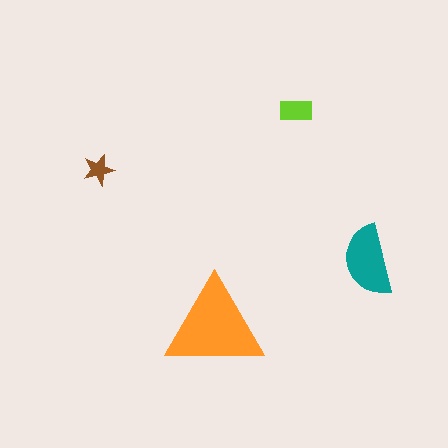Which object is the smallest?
The brown star.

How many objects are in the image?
There are 4 objects in the image.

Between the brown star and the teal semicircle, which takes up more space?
The teal semicircle.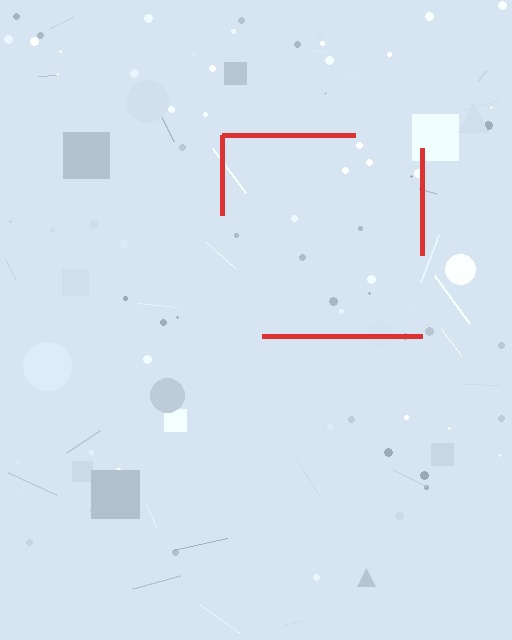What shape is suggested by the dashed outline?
The dashed outline suggests a square.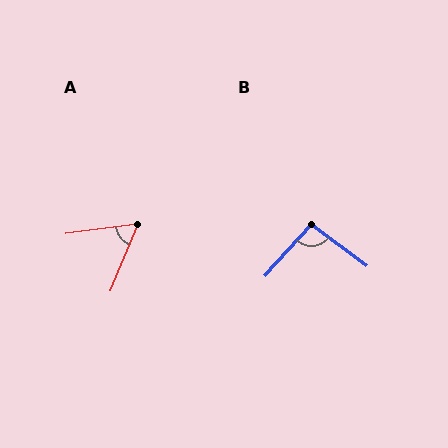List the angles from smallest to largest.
A (60°), B (95°).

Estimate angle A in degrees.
Approximately 60 degrees.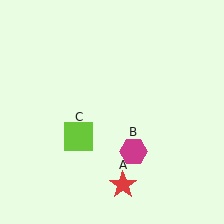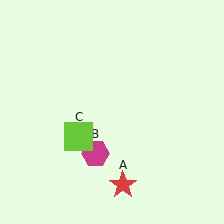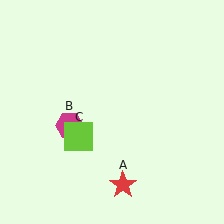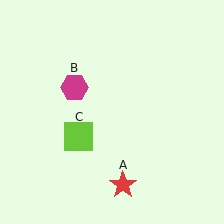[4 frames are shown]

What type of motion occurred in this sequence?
The magenta hexagon (object B) rotated clockwise around the center of the scene.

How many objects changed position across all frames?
1 object changed position: magenta hexagon (object B).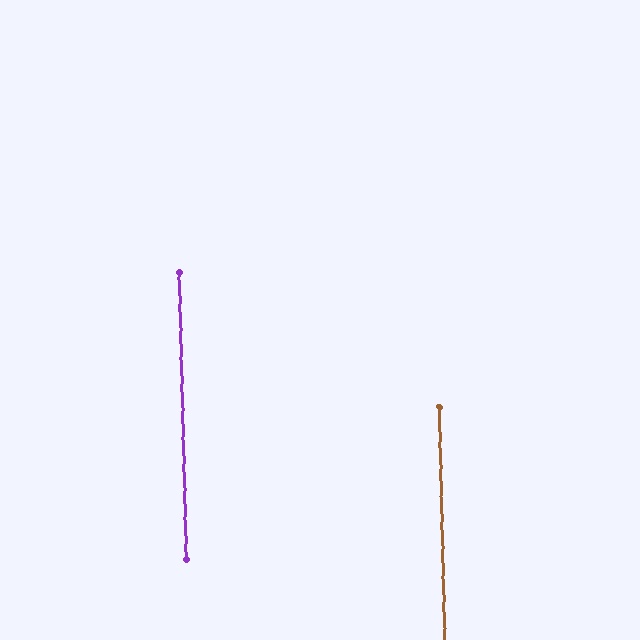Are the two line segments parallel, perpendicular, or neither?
Parallel — their directions differ by only 0.1°.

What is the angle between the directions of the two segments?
Approximately 0 degrees.